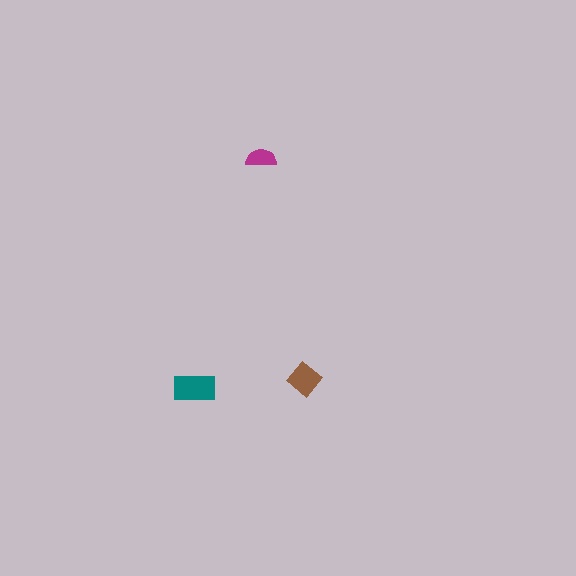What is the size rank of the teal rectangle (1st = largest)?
1st.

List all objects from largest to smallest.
The teal rectangle, the brown diamond, the magenta semicircle.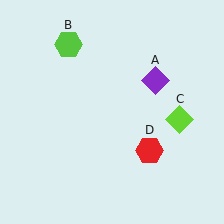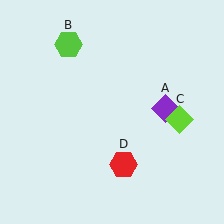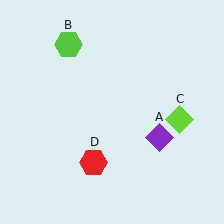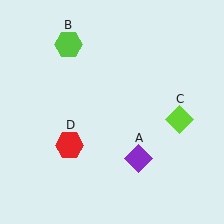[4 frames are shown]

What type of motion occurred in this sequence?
The purple diamond (object A), red hexagon (object D) rotated clockwise around the center of the scene.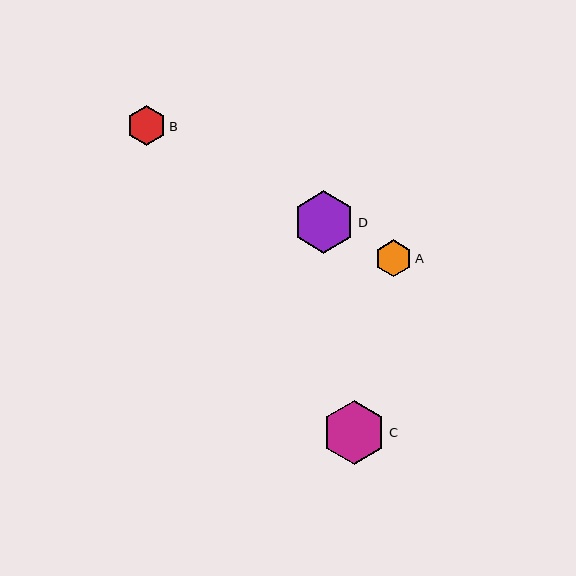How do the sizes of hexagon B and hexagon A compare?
Hexagon B and hexagon A are approximately the same size.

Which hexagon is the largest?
Hexagon C is the largest with a size of approximately 64 pixels.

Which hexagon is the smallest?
Hexagon A is the smallest with a size of approximately 37 pixels.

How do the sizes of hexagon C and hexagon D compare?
Hexagon C and hexagon D are approximately the same size.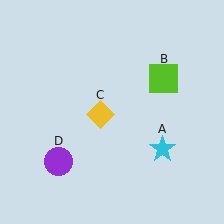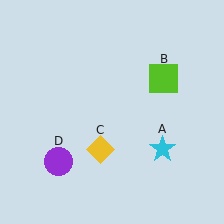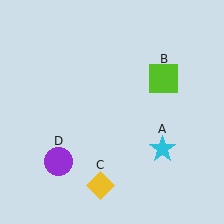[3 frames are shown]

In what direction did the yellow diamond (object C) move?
The yellow diamond (object C) moved down.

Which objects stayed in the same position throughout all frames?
Cyan star (object A) and lime square (object B) and purple circle (object D) remained stationary.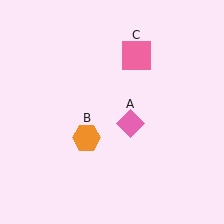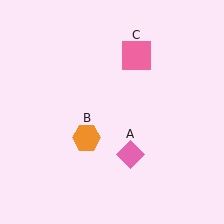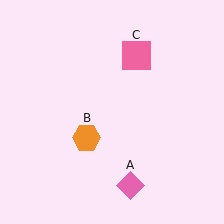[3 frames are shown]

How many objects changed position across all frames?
1 object changed position: pink diamond (object A).